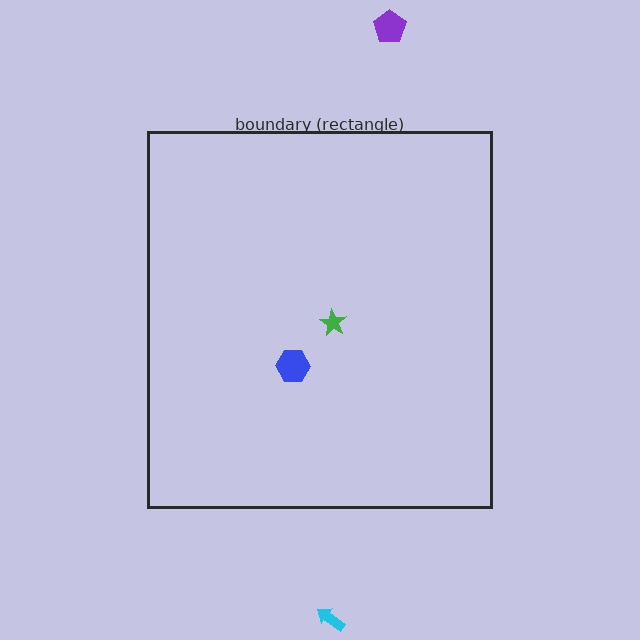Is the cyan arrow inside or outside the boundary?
Outside.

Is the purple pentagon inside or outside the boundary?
Outside.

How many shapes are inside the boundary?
2 inside, 2 outside.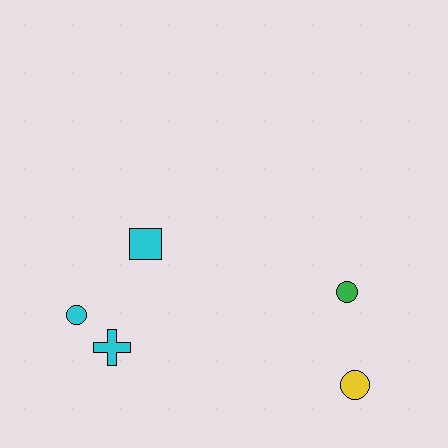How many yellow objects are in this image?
There is 1 yellow object.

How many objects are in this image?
There are 5 objects.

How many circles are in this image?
There are 3 circles.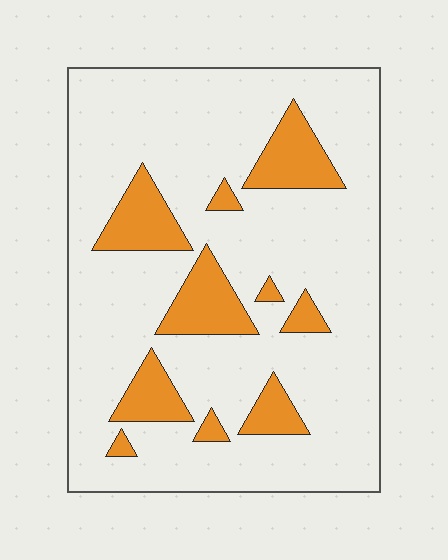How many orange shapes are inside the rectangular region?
10.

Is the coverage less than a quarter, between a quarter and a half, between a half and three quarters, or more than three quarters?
Less than a quarter.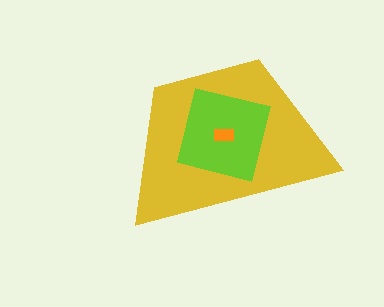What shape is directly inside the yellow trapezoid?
The lime square.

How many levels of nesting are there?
3.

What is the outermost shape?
The yellow trapezoid.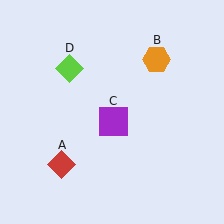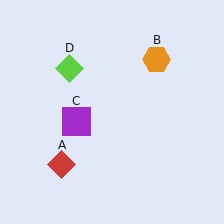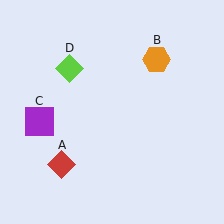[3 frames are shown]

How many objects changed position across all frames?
1 object changed position: purple square (object C).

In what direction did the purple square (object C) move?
The purple square (object C) moved left.